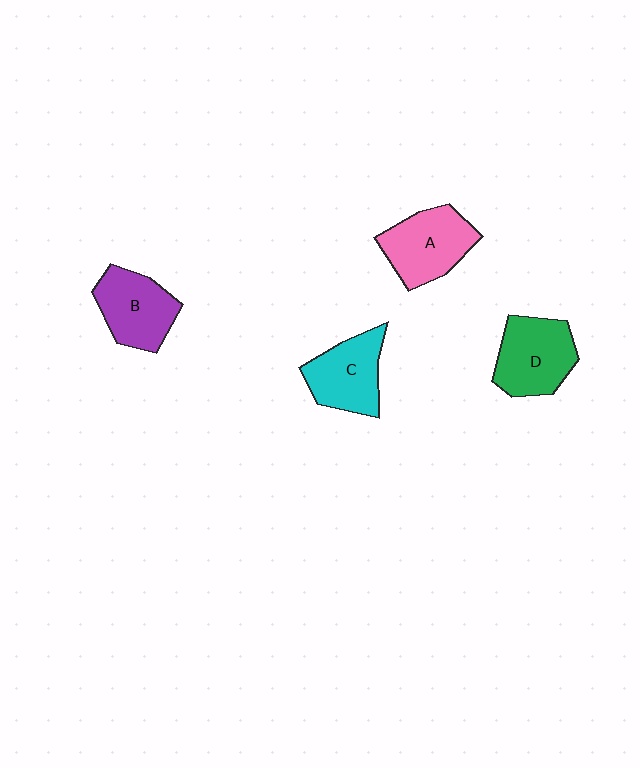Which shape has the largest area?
Shape A (pink).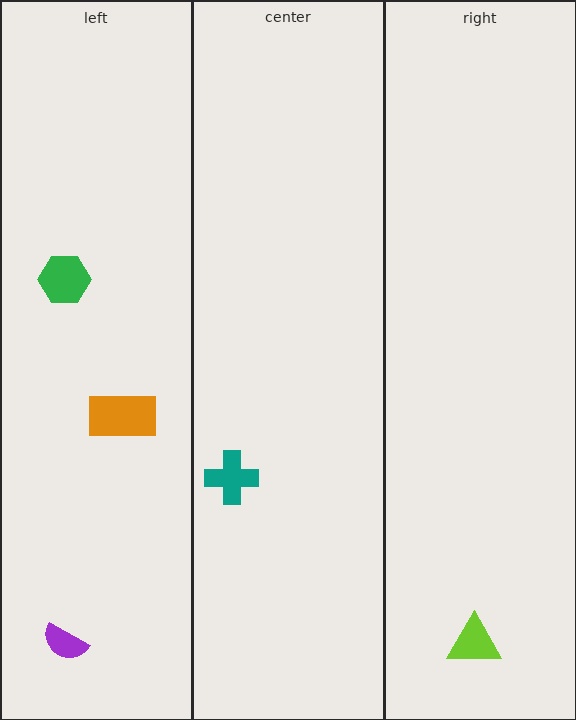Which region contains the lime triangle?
The right region.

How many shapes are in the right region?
1.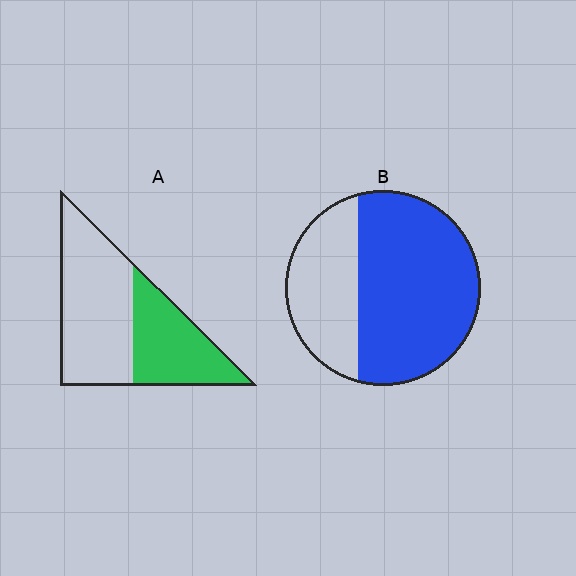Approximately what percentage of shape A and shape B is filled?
A is approximately 40% and B is approximately 65%.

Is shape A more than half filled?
No.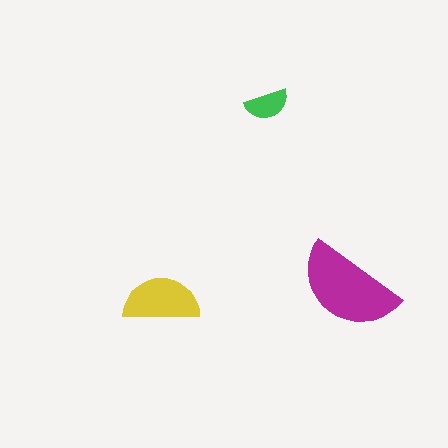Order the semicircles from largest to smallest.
the magenta one, the yellow one, the green one.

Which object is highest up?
The green semicircle is topmost.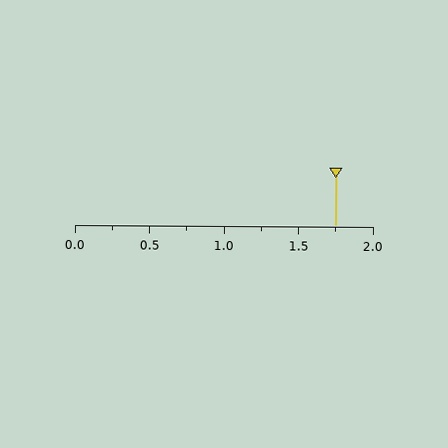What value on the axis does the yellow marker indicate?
The marker indicates approximately 1.75.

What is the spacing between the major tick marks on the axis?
The major ticks are spaced 0.5 apart.